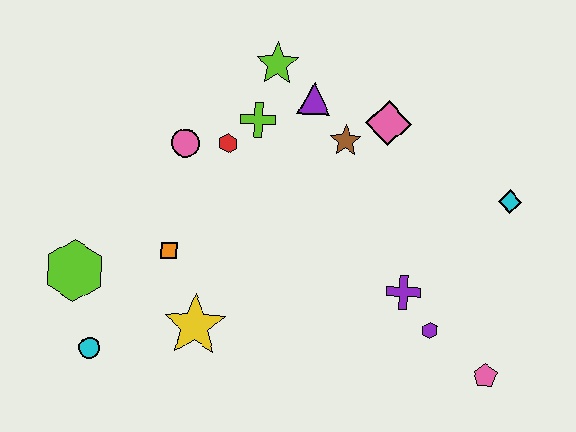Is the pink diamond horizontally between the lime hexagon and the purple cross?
Yes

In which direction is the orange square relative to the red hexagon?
The orange square is below the red hexagon.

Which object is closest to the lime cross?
The red hexagon is closest to the lime cross.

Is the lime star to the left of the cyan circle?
No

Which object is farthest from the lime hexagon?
The cyan diamond is farthest from the lime hexagon.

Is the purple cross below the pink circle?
Yes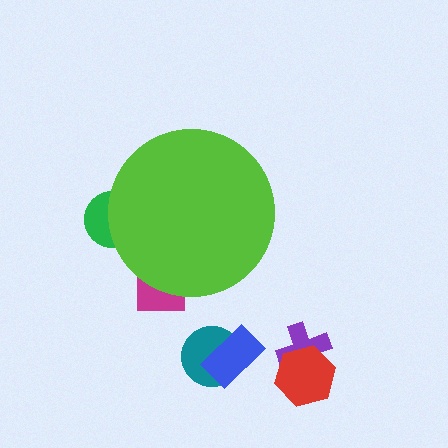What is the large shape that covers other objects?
A lime circle.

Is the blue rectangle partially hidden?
No, the blue rectangle is fully visible.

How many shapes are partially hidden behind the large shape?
2 shapes are partially hidden.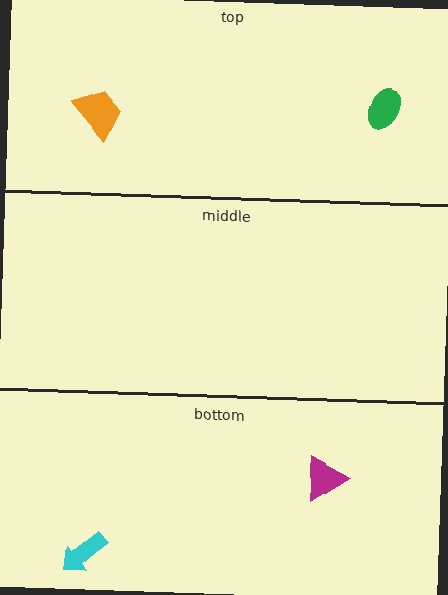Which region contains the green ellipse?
The top region.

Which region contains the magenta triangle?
The bottom region.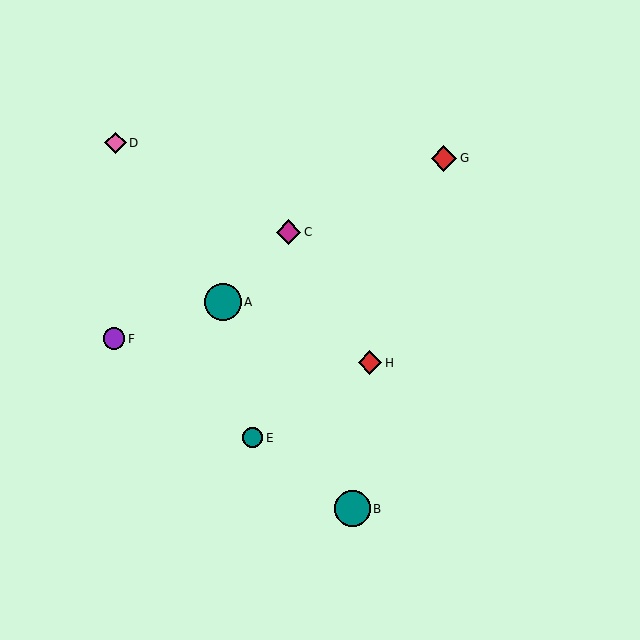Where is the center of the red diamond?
The center of the red diamond is at (370, 363).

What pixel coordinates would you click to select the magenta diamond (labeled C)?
Click at (289, 232) to select the magenta diamond C.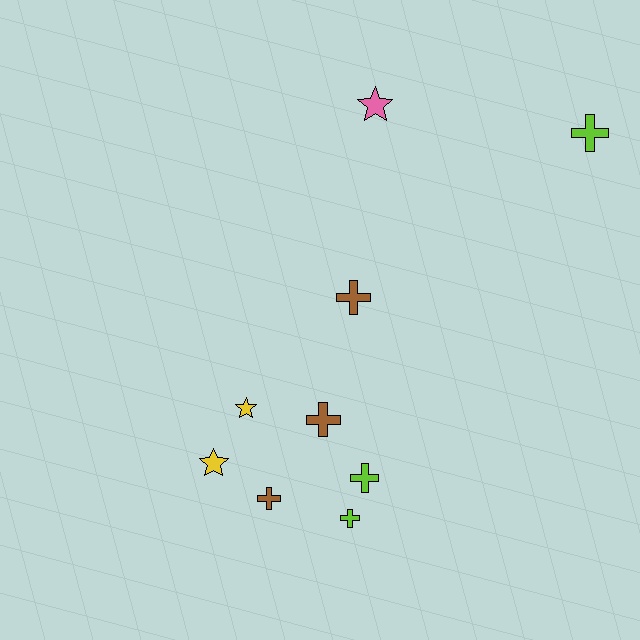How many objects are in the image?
There are 9 objects.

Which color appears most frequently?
Lime, with 3 objects.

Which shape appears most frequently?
Cross, with 6 objects.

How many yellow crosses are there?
There are no yellow crosses.